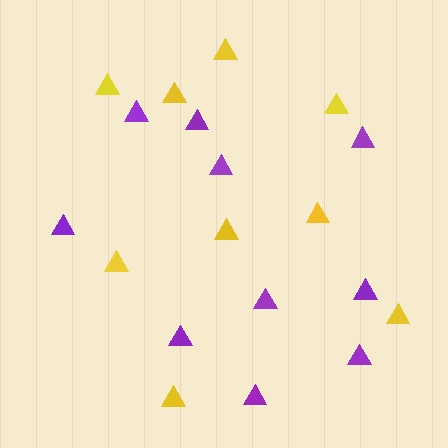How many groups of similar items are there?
There are 2 groups: one group of purple triangles (10) and one group of yellow triangles (9).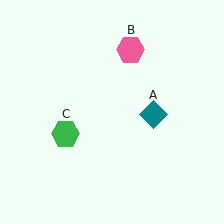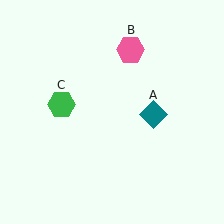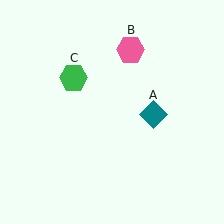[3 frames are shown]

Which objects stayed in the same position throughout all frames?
Teal diamond (object A) and pink hexagon (object B) remained stationary.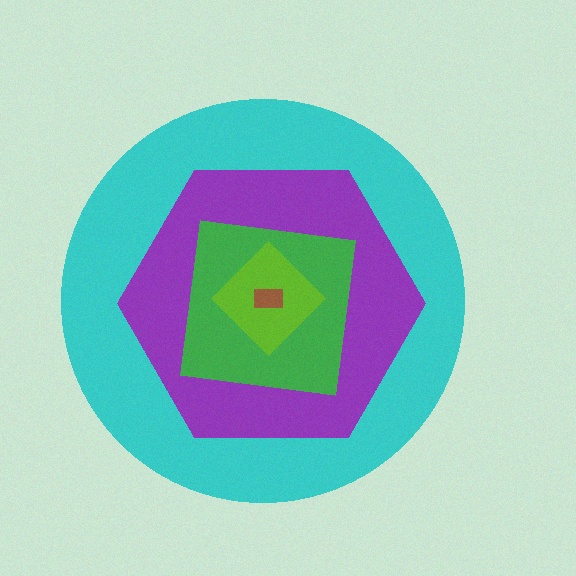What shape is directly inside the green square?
The lime diamond.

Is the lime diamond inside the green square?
Yes.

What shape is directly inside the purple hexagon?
The green square.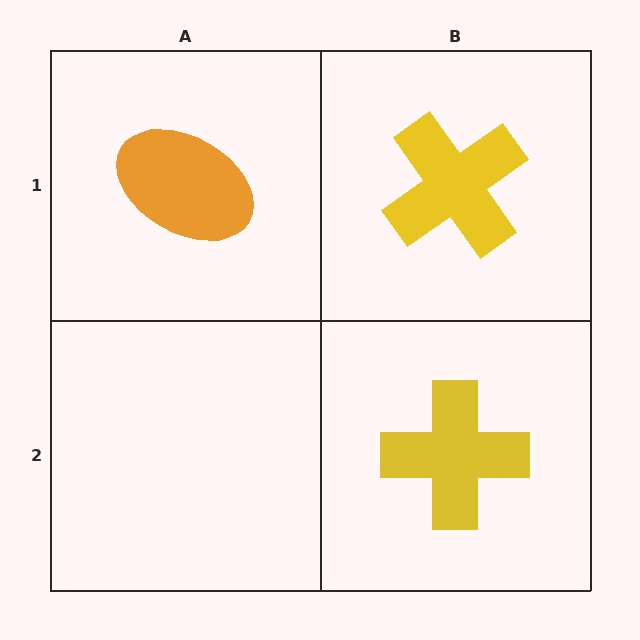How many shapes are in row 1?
2 shapes.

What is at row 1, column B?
A yellow cross.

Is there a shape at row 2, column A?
No, that cell is empty.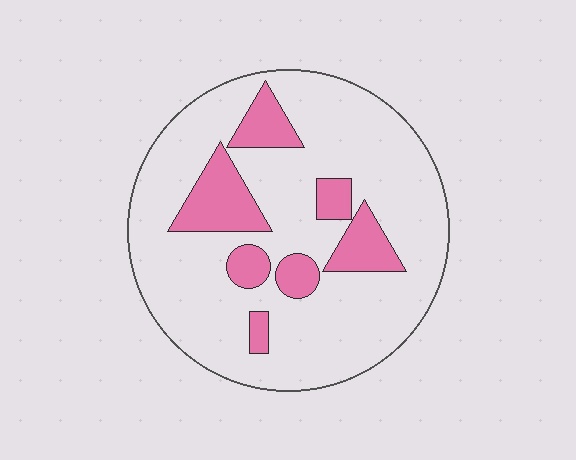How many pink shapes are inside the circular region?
7.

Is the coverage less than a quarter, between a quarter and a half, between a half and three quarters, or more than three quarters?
Less than a quarter.